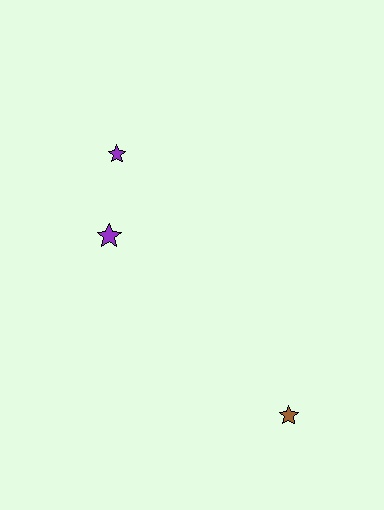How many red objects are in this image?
There are no red objects.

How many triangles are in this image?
There are no triangles.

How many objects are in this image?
There are 3 objects.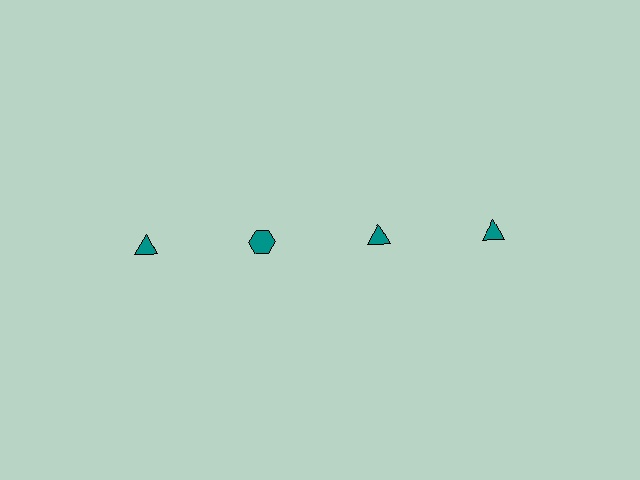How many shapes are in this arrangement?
There are 4 shapes arranged in a grid pattern.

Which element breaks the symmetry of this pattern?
The teal hexagon in the top row, second from left column breaks the symmetry. All other shapes are teal triangles.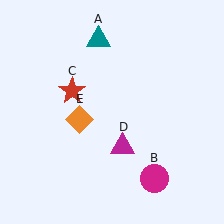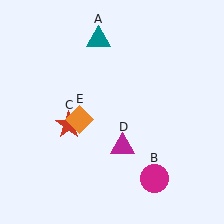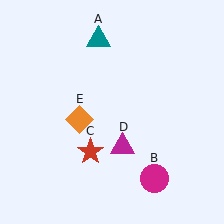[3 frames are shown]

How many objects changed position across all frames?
1 object changed position: red star (object C).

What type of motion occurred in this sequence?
The red star (object C) rotated counterclockwise around the center of the scene.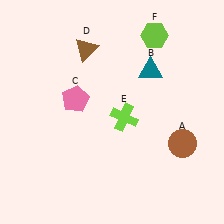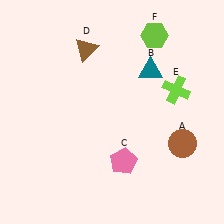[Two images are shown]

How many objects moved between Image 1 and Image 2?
2 objects moved between the two images.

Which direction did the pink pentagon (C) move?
The pink pentagon (C) moved down.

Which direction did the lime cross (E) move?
The lime cross (E) moved right.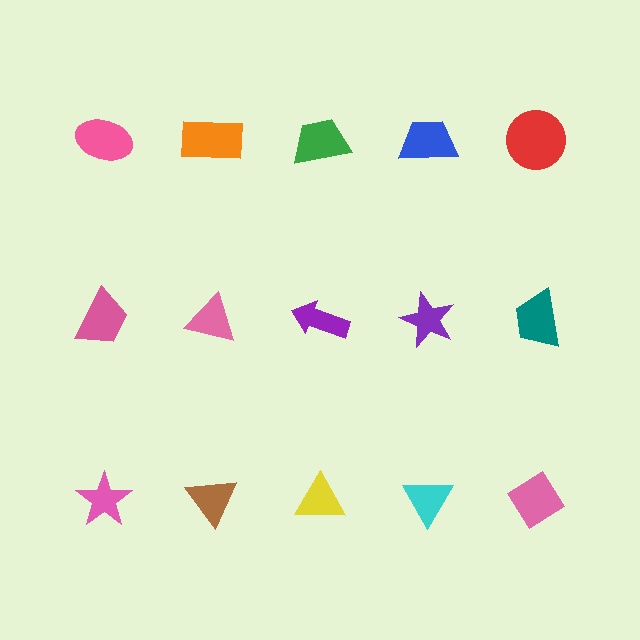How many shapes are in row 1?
5 shapes.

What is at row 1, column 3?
A green trapezoid.